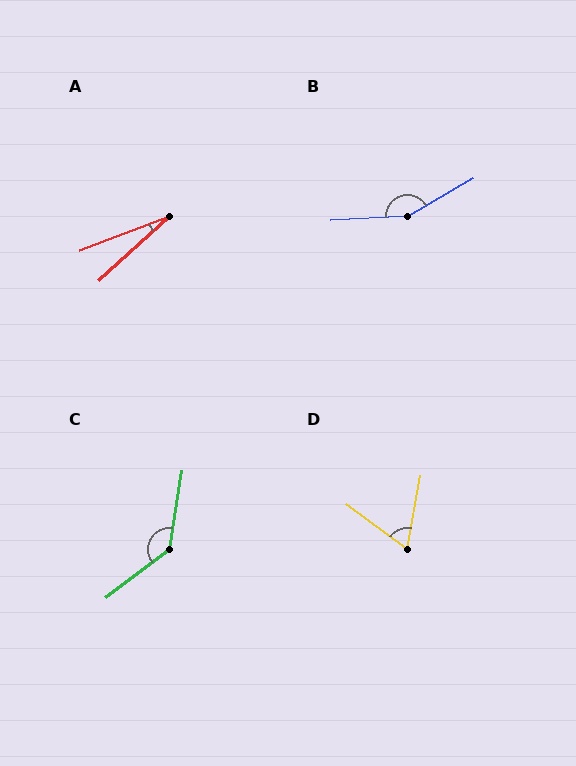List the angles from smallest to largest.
A (22°), D (64°), C (136°), B (153°).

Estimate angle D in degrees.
Approximately 64 degrees.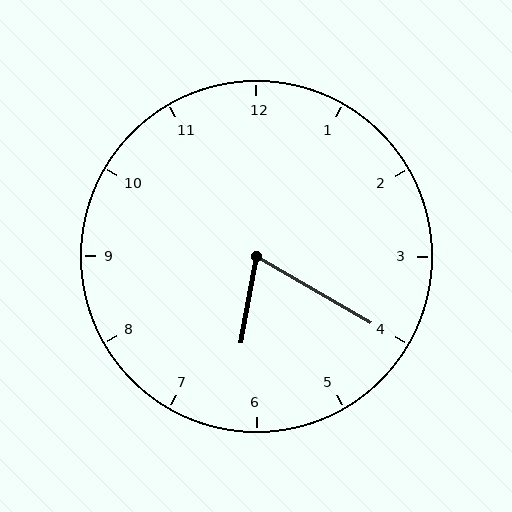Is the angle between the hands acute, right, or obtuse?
It is acute.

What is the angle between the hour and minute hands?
Approximately 70 degrees.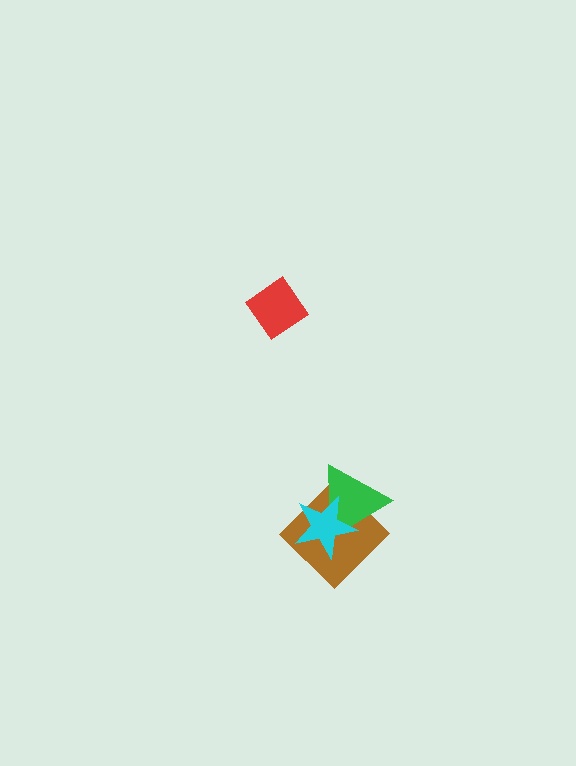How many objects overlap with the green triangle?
2 objects overlap with the green triangle.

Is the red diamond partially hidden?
No, no other shape covers it.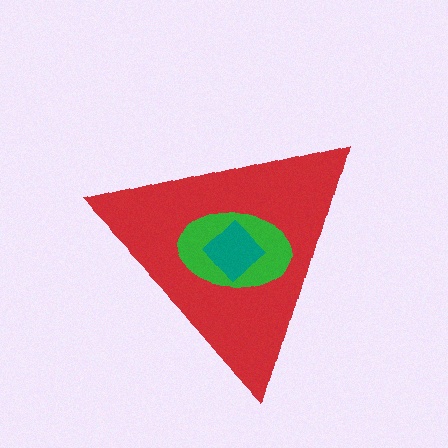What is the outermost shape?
The red triangle.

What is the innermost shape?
The teal diamond.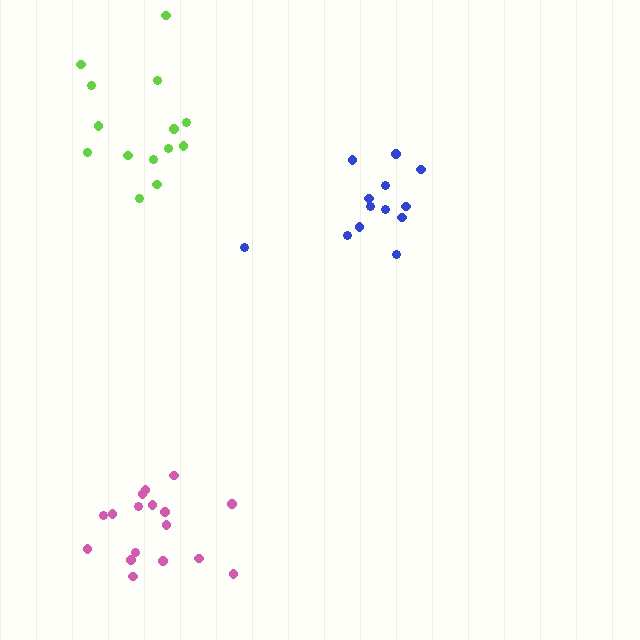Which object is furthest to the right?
The blue cluster is rightmost.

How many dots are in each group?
Group 1: 13 dots, Group 2: 14 dots, Group 3: 17 dots (44 total).